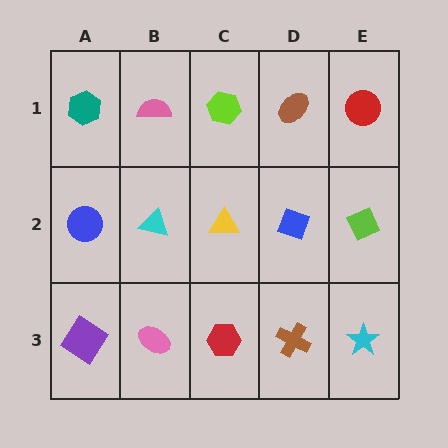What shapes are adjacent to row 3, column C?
A yellow triangle (row 2, column C), a pink ellipse (row 3, column B), a brown cross (row 3, column D).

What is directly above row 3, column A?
A blue circle.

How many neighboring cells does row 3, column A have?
2.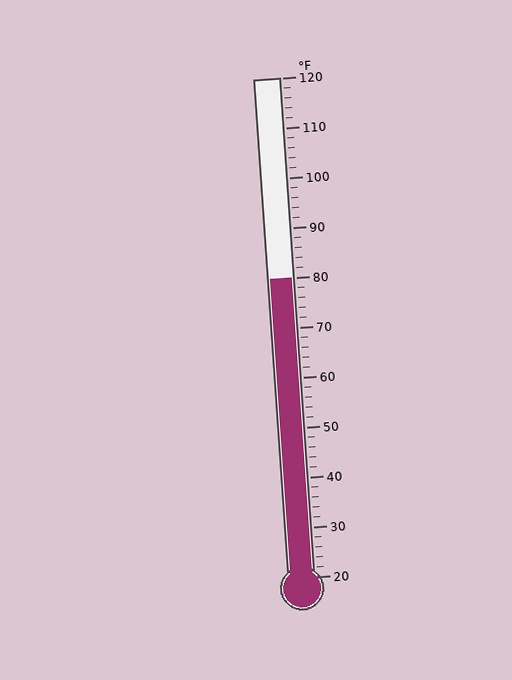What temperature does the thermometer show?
The thermometer shows approximately 80°F.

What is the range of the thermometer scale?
The thermometer scale ranges from 20°F to 120°F.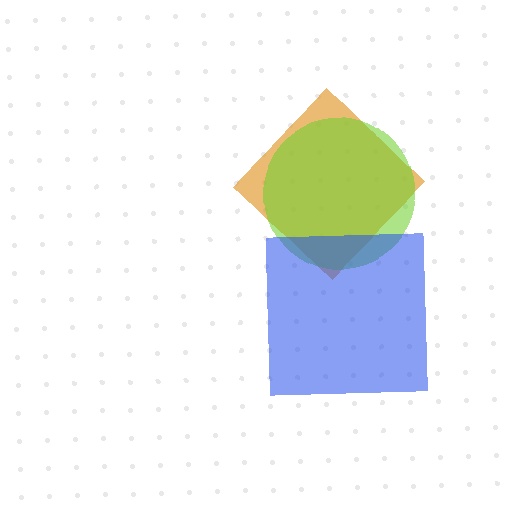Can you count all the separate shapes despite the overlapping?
Yes, there are 3 separate shapes.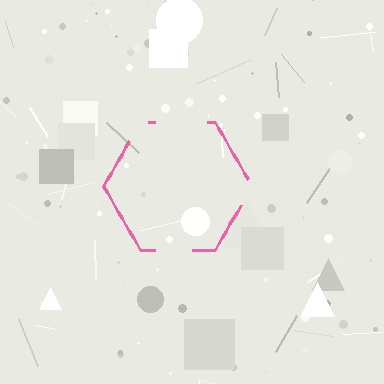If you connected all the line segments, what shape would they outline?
They would outline a hexagon.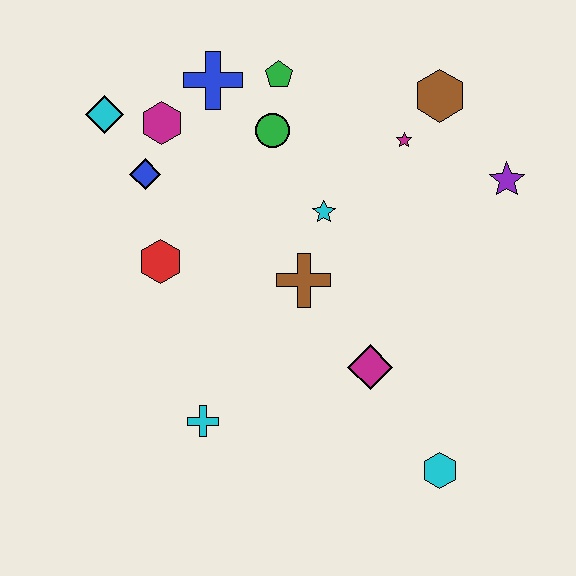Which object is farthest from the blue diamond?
The cyan hexagon is farthest from the blue diamond.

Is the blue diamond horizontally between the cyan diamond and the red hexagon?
Yes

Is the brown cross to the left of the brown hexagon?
Yes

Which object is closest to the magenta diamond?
The brown cross is closest to the magenta diamond.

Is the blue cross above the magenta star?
Yes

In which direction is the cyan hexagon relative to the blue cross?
The cyan hexagon is below the blue cross.